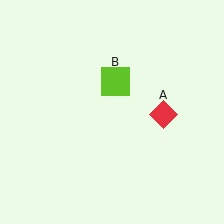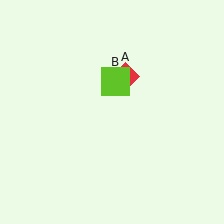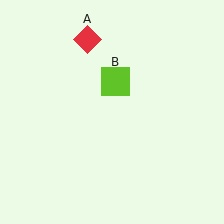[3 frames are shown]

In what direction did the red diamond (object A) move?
The red diamond (object A) moved up and to the left.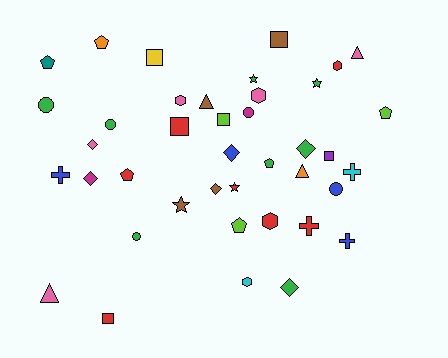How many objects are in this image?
There are 40 objects.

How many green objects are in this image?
There are 8 green objects.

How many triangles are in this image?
There are 4 triangles.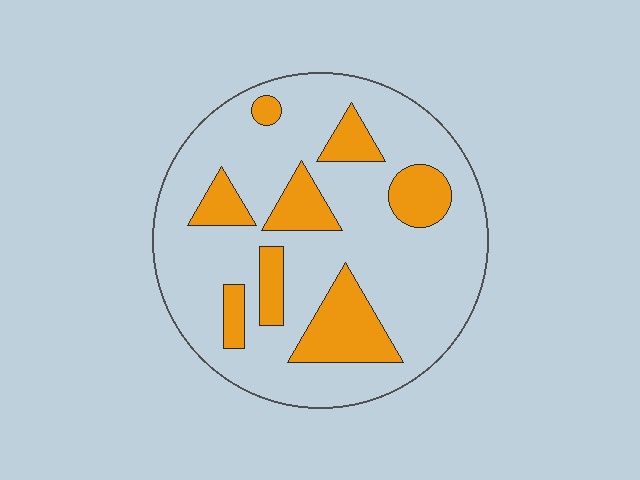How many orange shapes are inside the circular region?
8.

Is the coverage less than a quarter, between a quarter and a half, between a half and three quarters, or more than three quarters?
Less than a quarter.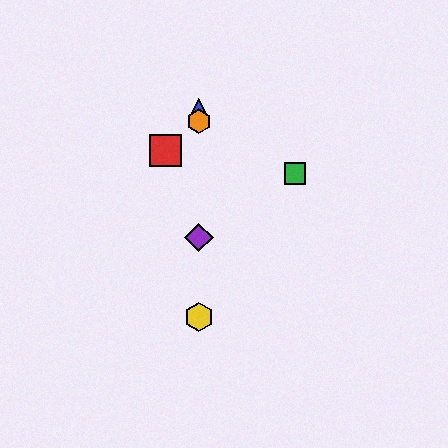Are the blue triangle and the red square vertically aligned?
No, the blue triangle is at x≈199 and the red square is at x≈166.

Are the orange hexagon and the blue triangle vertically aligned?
Yes, both are at x≈199.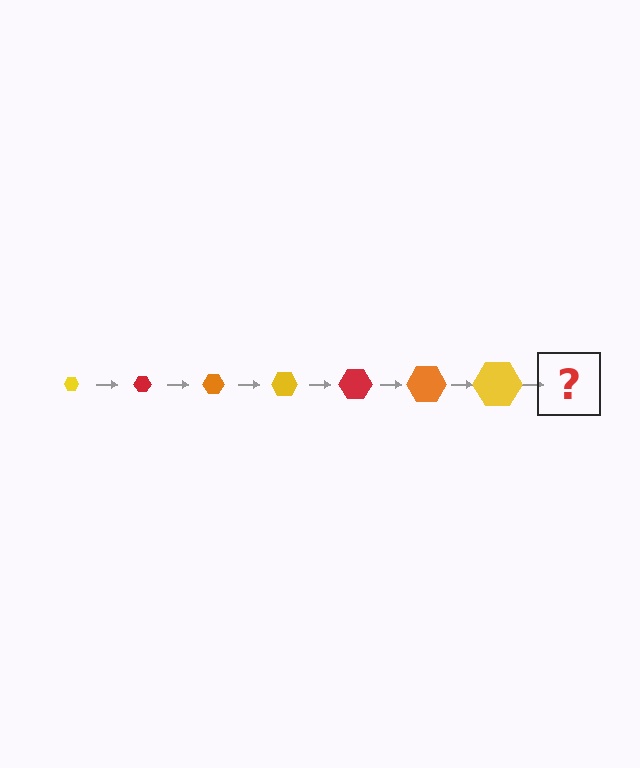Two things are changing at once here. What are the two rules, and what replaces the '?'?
The two rules are that the hexagon grows larger each step and the color cycles through yellow, red, and orange. The '?' should be a red hexagon, larger than the previous one.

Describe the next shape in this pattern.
It should be a red hexagon, larger than the previous one.